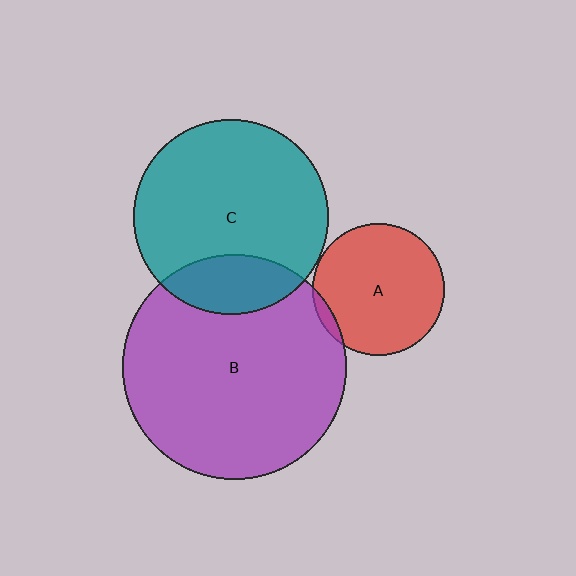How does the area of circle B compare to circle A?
Approximately 2.9 times.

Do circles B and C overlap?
Yes.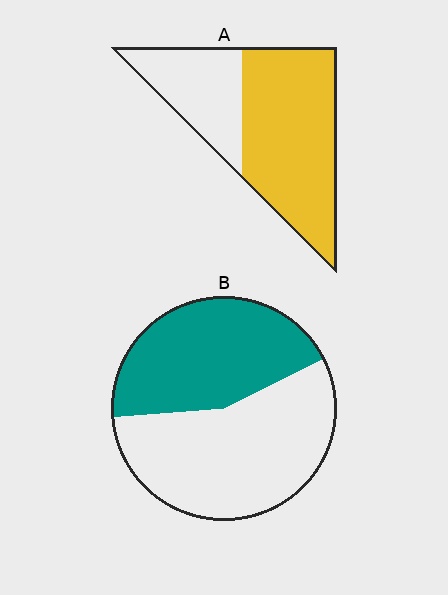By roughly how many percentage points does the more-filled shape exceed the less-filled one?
By roughly 20 percentage points (A over B).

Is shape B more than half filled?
No.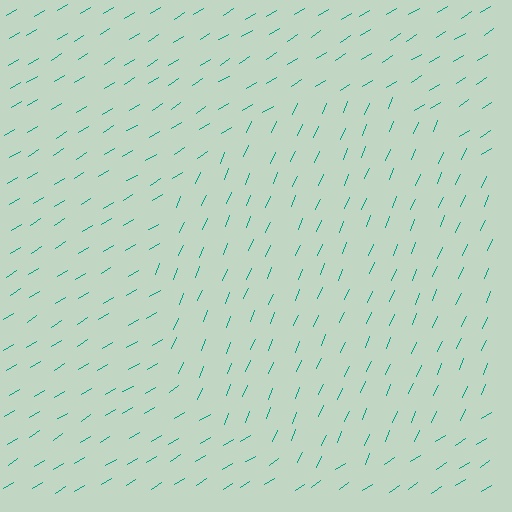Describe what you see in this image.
The image is filled with small teal line segments. A circle region in the image has lines oriented differently from the surrounding lines, creating a visible texture boundary.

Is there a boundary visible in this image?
Yes, there is a texture boundary formed by a change in line orientation.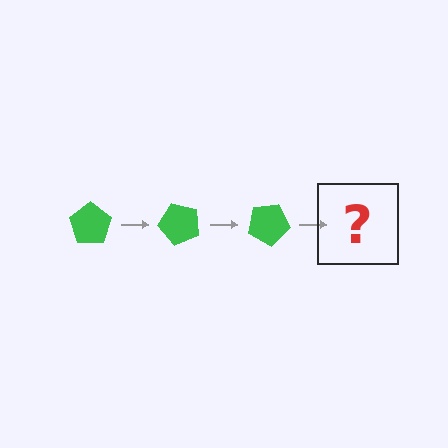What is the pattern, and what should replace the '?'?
The pattern is that the pentagon rotates 50 degrees each step. The '?' should be a green pentagon rotated 150 degrees.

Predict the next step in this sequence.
The next step is a green pentagon rotated 150 degrees.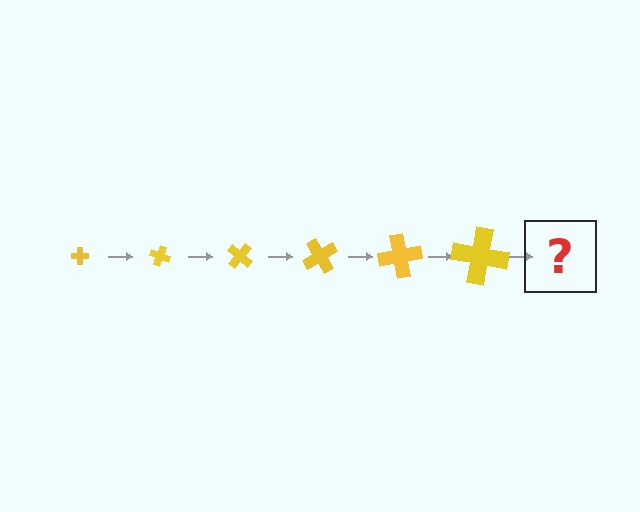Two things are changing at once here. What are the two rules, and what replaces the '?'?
The two rules are that the cross grows larger each step and it rotates 20 degrees each step. The '?' should be a cross, larger than the previous one and rotated 120 degrees from the start.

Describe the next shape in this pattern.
It should be a cross, larger than the previous one and rotated 120 degrees from the start.